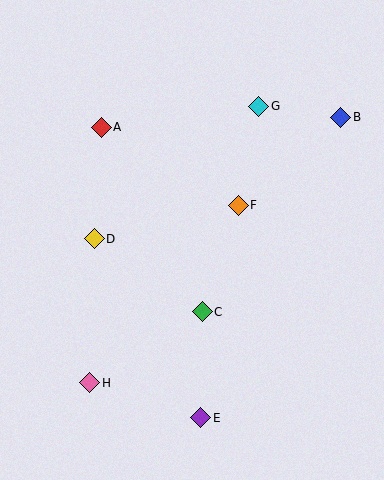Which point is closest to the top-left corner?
Point A is closest to the top-left corner.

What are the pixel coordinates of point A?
Point A is at (101, 127).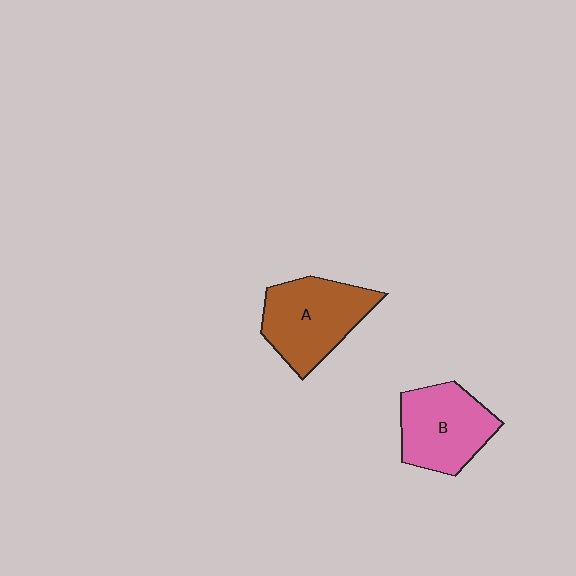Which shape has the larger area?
Shape A (brown).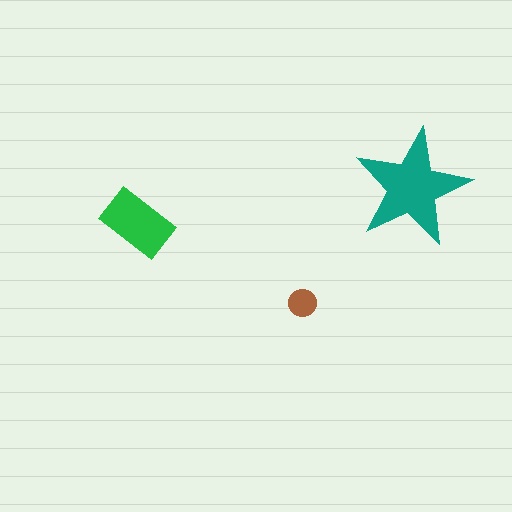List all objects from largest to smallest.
The teal star, the green rectangle, the brown circle.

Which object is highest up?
The teal star is topmost.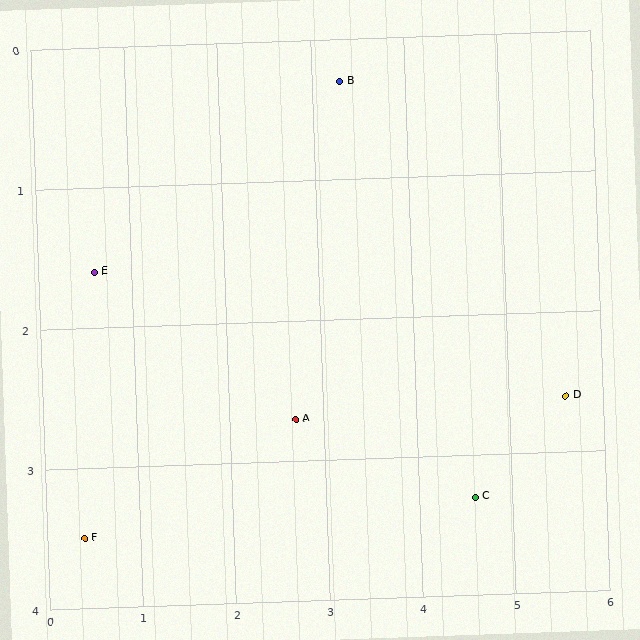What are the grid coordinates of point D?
Point D is at approximately (5.6, 2.6).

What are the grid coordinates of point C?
Point C is at approximately (4.6, 3.3).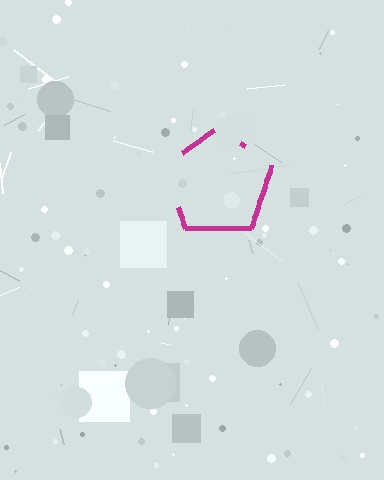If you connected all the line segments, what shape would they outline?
They would outline a pentagon.